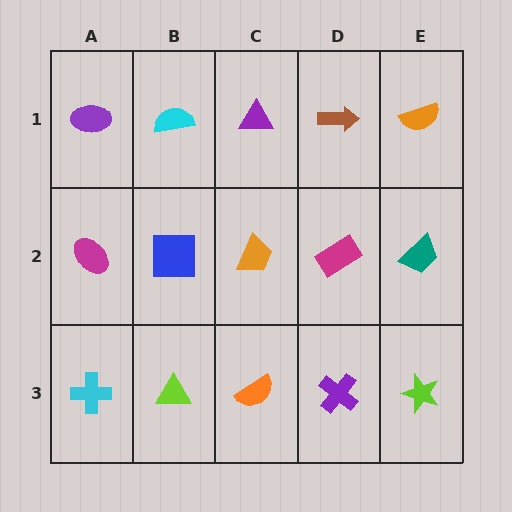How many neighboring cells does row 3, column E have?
2.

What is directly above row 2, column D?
A brown arrow.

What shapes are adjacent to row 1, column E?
A teal trapezoid (row 2, column E), a brown arrow (row 1, column D).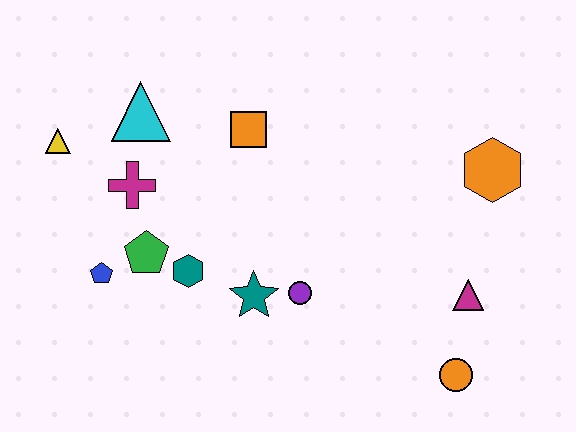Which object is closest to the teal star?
The purple circle is closest to the teal star.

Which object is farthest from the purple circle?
The yellow triangle is farthest from the purple circle.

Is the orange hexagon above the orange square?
No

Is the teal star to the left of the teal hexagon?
No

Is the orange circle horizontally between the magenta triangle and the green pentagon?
Yes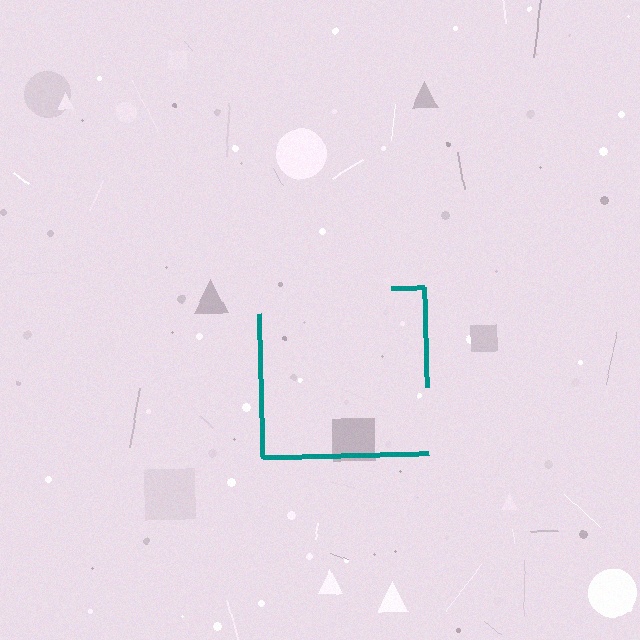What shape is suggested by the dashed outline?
The dashed outline suggests a square.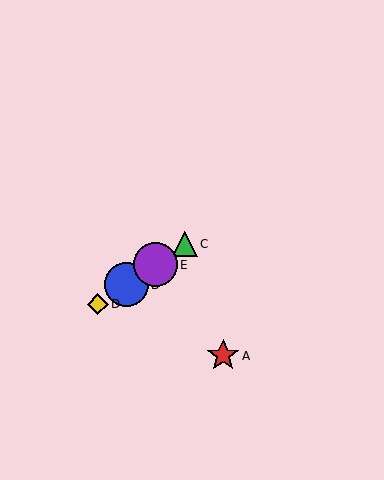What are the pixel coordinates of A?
Object A is at (223, 356).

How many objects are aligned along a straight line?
4 objects (B, C, D, E) are aligned along a straight line.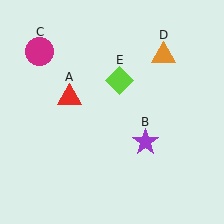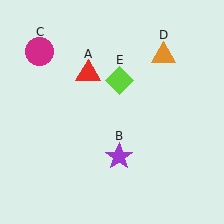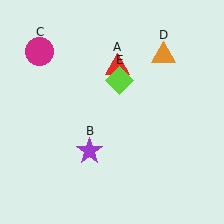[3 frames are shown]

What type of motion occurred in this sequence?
The red triangle (object A), purple star (object B) rotated clockwise around the center of the scene.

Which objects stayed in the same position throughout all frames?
Magenta circle (object C) and orange triangle (object D) and lime diamond (object E) remained stationary.